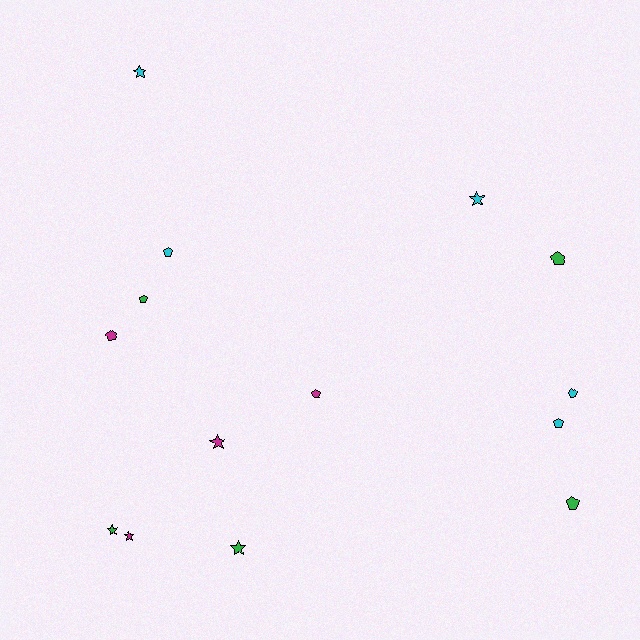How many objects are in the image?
There are 14 objects.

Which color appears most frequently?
Cyan, with 5 objects.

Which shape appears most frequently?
Pentagon, with 8 objects.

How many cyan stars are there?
There are 2 cyan stars.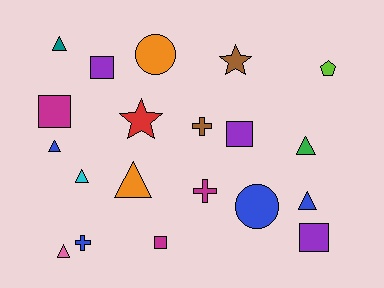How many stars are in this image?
There are 2 stars.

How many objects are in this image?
There are 20 objects.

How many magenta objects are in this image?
There are 3 magenta objects.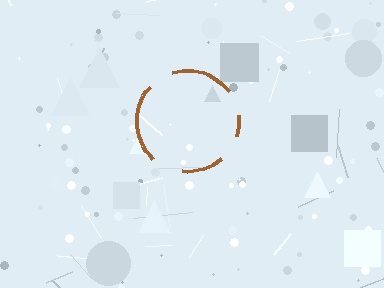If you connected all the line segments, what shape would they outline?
They would outline a circle.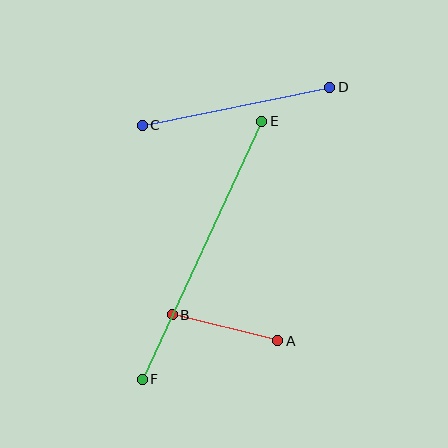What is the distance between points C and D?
The distance is approximately 192 pixels.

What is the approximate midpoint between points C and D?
The midpoint is at approximately (236, 106) pixels.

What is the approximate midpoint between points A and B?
The midpoint is at approximately (225, 328) pixels.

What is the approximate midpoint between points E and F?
The midpoint is at approximately (202, 250) pixels.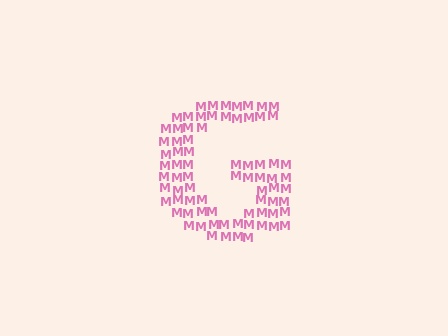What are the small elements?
The small elements are letter M's.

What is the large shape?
The large shape is the letter G.